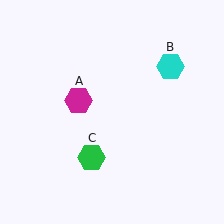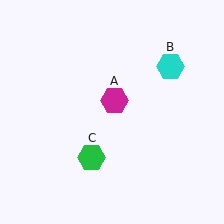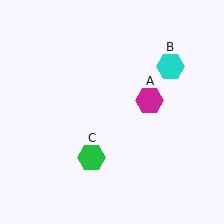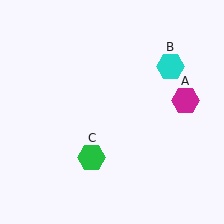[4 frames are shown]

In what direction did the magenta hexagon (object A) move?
The magenta hexagon (object A) moved right.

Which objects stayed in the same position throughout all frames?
Cyan hexagon (object B) and green hexagon (object C) remained stationary.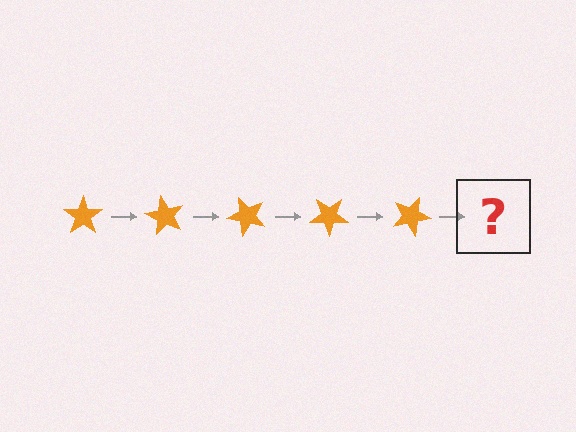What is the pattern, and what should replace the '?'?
The pattern is that the star rotates 60 degrees each step. The '?' should be an orange star rotated 300 degrees.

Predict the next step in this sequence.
The next step is an orange star rotated 300 degrees.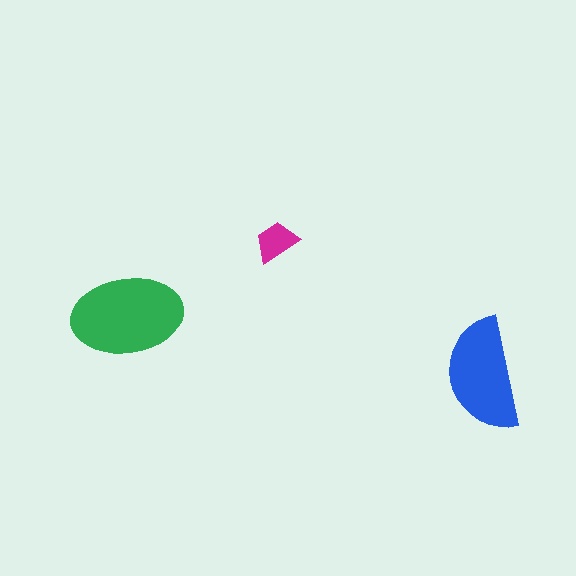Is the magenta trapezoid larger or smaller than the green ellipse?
Smaller.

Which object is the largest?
The green ellipse.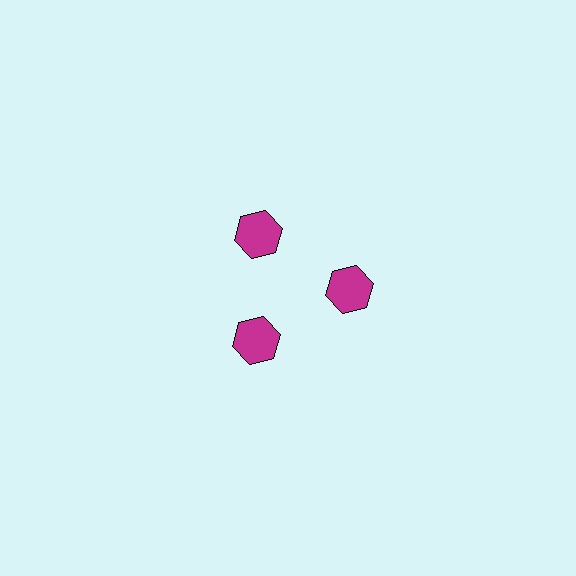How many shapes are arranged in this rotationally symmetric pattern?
There are 3 shapes, arranged in 3 groups of 1.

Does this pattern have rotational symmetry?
Yes, this pattern has 3-fold rotational symmetry. It looks the same after rotating 120 degrees around the center.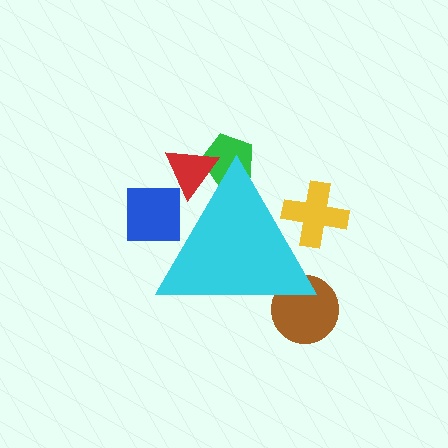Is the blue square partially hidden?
Yes, the blue square is partially hidden behind the cyan triangle.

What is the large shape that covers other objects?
A cyan triangle.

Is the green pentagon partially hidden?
Yes, the green pentagon is partially hidden behind the cyan triangle.